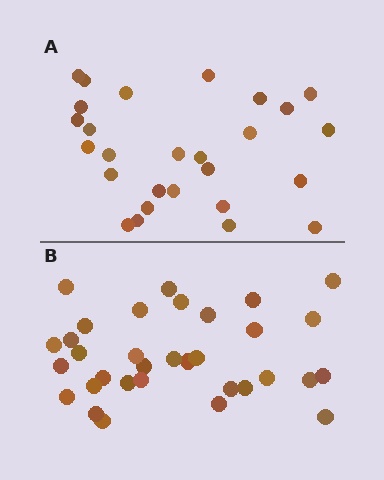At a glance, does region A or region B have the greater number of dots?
Region B (the bottom region) has more dots.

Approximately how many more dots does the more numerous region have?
Region B has about 6 more dots than region A.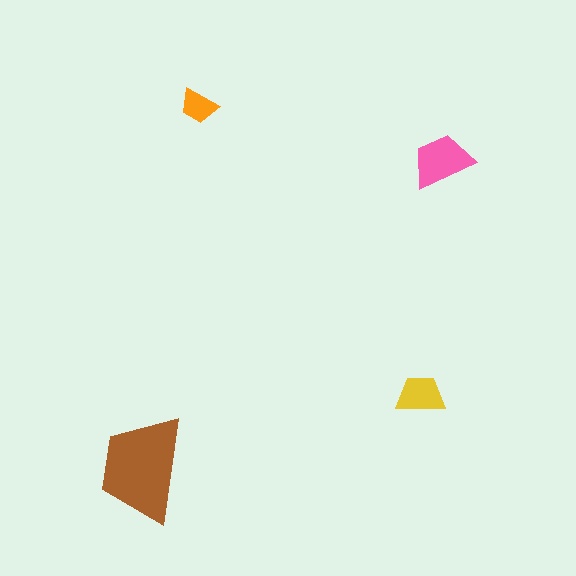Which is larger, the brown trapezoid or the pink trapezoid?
The brown one.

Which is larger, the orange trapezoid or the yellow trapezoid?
The yellow one.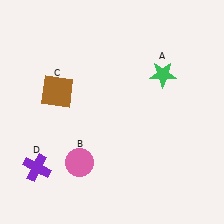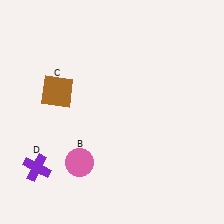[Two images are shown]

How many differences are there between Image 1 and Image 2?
There is 1 difference between the two images.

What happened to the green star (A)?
The green star (A) was removed in Image 2. It was in the top-right area of Image 1.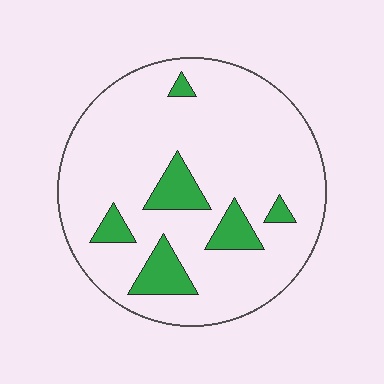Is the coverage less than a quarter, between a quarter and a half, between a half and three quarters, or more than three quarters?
Less than a quarter.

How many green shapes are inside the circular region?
6.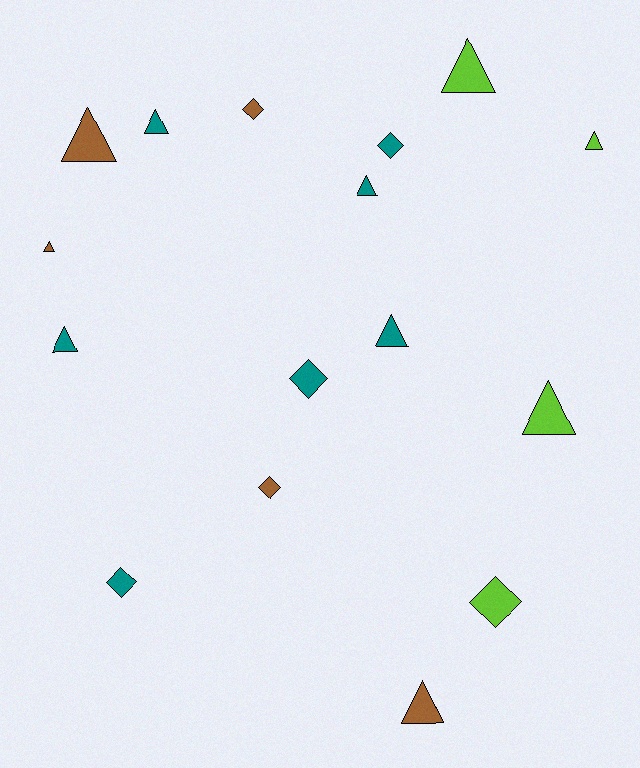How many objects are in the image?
There are 16 objects.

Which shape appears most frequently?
Triangle, with 10 objects.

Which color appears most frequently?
Teal, with 7 objects.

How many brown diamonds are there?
There are 2 brown diamonds.